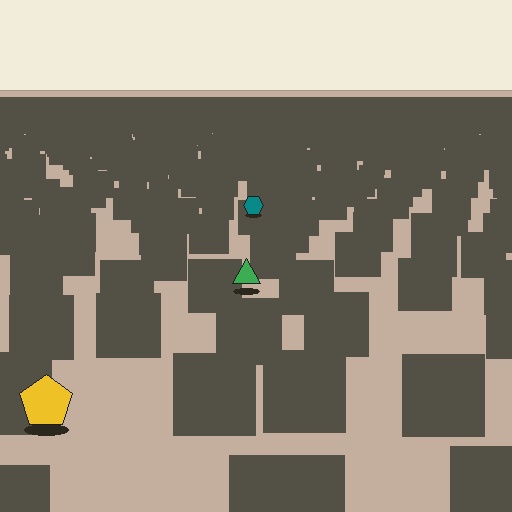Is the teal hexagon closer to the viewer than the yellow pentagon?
No. The yellow pentagon is closer — you can tell from the texture gradient: the ground texture is coarser near it.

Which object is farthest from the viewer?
The teal hexagon is farthest from the viewer. It appears smaller and the ground texture around it is denser.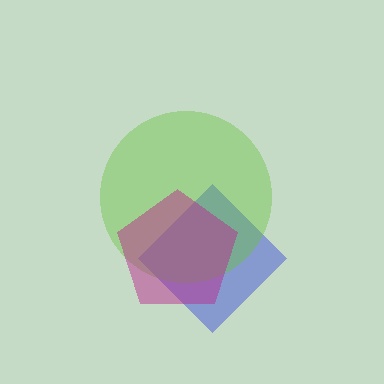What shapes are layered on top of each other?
The layered shapes are: a blue diamond, a lime circle, a magenta pentagon.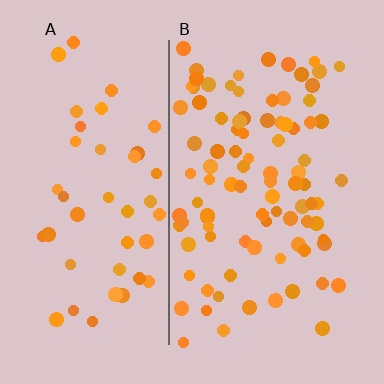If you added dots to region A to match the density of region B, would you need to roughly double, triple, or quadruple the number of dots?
Approximately double.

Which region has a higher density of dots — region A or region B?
B (the right).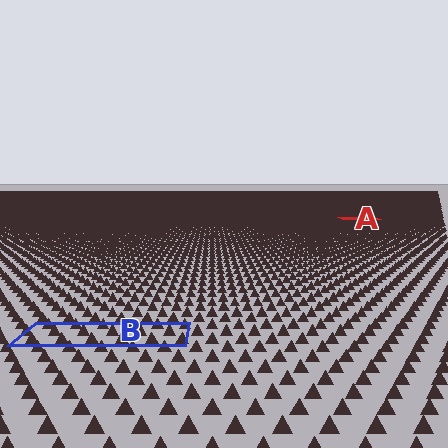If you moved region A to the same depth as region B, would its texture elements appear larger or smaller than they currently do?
They would appear larger. At a closer depth, the same texture elements are projected at a bigger on-screen size.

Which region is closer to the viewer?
Region B is closer. The texture elements there are larger and more spread out.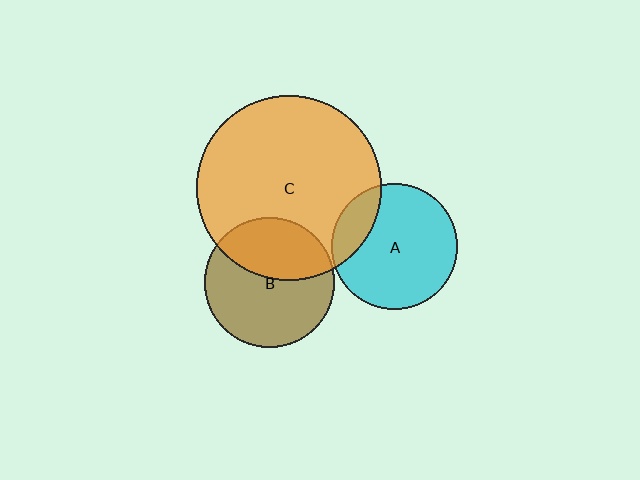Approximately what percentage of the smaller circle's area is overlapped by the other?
Approximately 20%.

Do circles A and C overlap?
Yes.